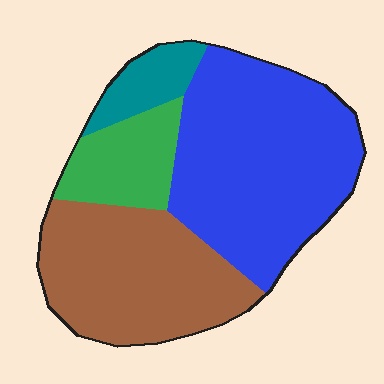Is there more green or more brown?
Brown.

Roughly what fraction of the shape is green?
Green covers about 15% of the shape.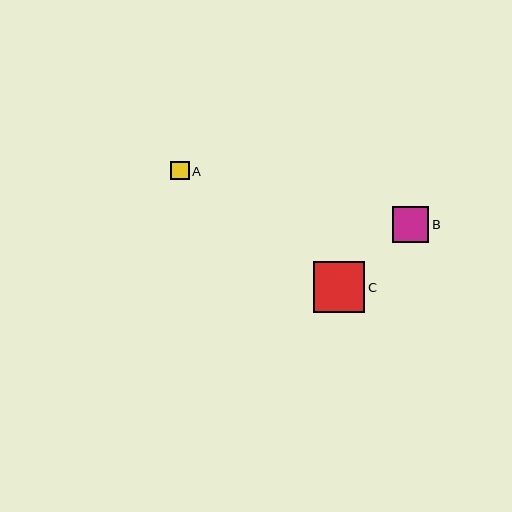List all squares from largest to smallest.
From largest to smallest: C, B, A.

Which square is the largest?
Square C is the largest with a size of approximately 51 pixels.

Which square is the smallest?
Square A is the smallest with a size of approximately 19 pixels.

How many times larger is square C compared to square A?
Square C is approximately 2.8 times the size of square A.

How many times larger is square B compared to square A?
Square B is approximately 1.9 times the size of square A.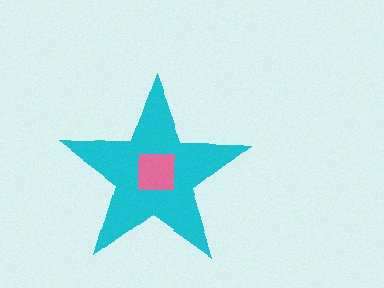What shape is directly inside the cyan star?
The pink square.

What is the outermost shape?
The cyan star.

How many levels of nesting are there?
2.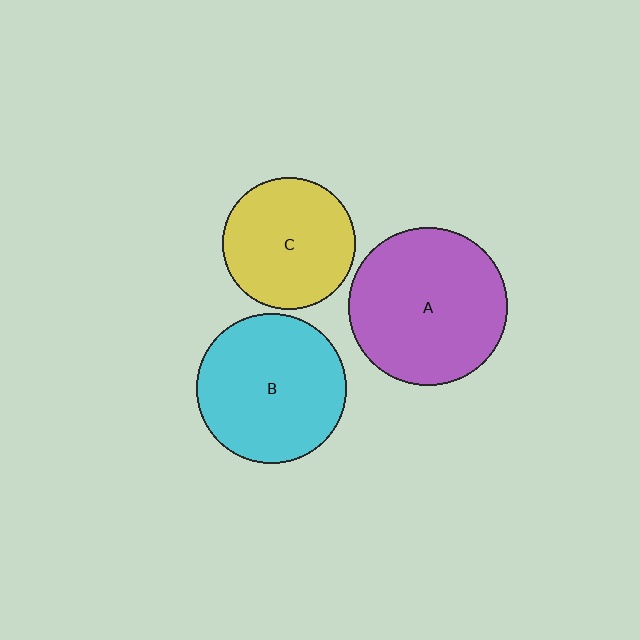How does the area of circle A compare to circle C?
Approximately 1.4 times.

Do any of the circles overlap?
No, none of the circles overlap.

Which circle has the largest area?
Circle A (purple).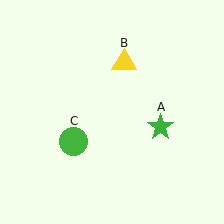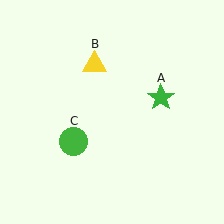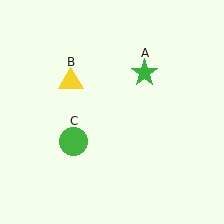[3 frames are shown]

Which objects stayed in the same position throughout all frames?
Green circle (object C) remained stationary.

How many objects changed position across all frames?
2 objects changed position: green star (object A), yellow triangle (object B).